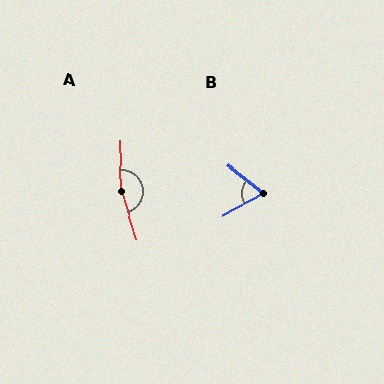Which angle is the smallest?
B, at approximately 67 degrees.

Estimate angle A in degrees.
Approximately 163 degrees.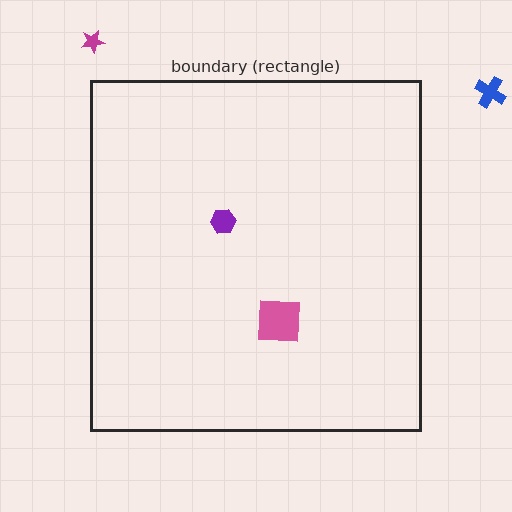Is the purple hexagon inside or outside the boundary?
Inside.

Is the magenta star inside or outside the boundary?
Outside.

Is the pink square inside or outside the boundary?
Inside.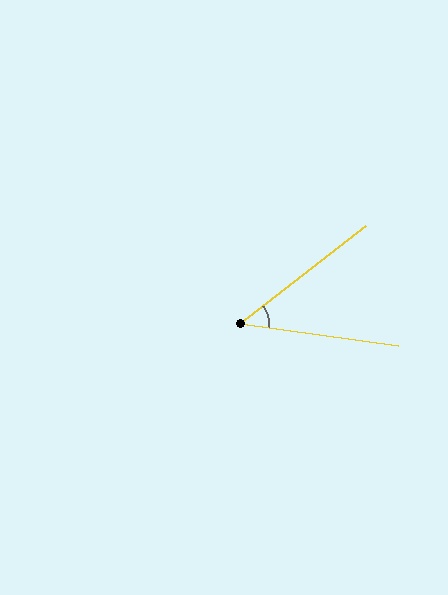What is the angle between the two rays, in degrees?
Approximately 46 degrees.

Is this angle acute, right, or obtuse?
It is acute.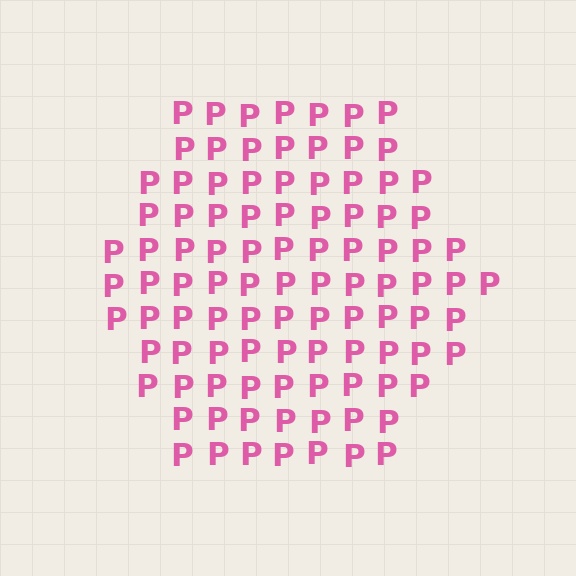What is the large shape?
The large shape is a hexagon.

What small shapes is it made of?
It is made of small letter P's.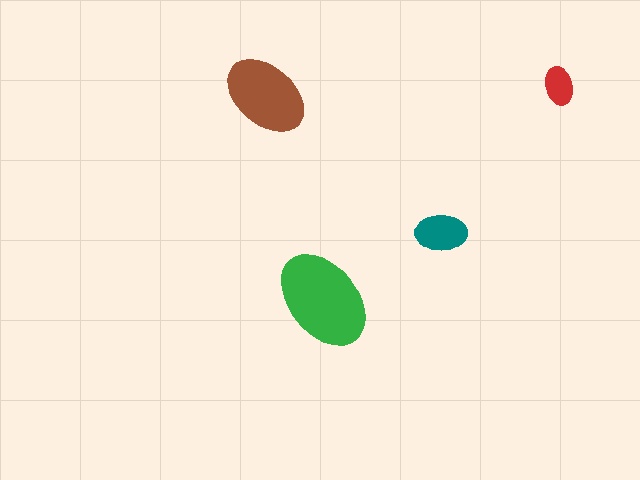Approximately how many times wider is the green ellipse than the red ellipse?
About 2.5 times wider.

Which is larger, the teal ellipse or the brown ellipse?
The brown one.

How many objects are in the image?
There are 4 objects in the image.